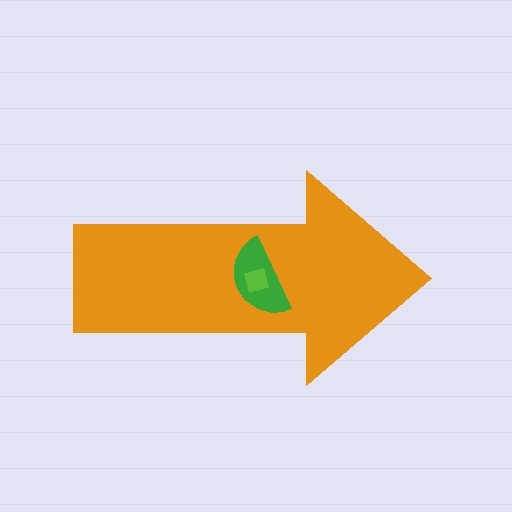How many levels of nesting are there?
3.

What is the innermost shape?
The lime square.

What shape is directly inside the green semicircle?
The lime square.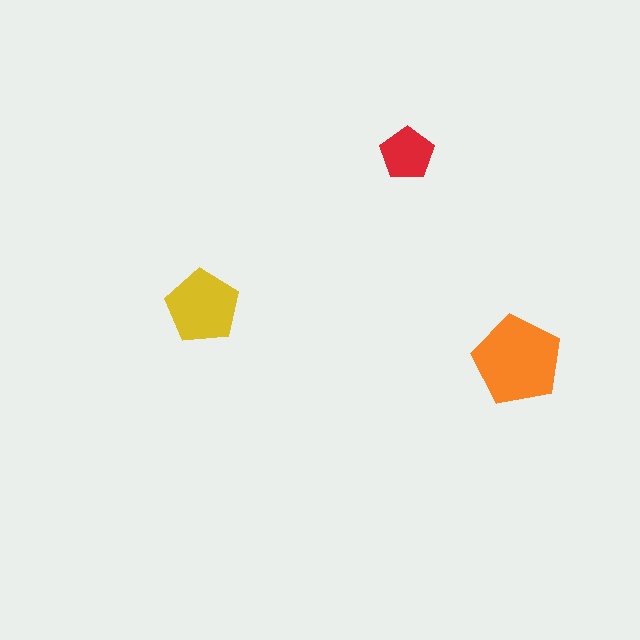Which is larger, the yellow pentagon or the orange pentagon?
The orange one.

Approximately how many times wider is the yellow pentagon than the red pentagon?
About 1.5 times wider.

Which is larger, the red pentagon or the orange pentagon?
The orange one.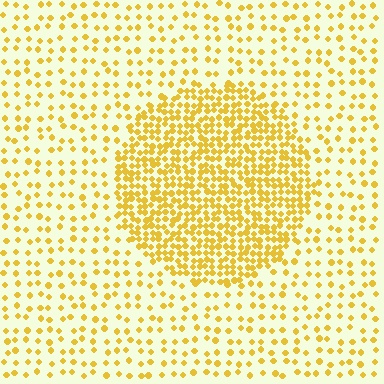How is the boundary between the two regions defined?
The boundary is defined by a change in element density (approximately 2.7x ratio). All elements are the same color, size, and shape.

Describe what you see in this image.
The image contains small yellow elements arranged at two different densities. A circle-shaped region is visible where the elements are more densely packed than the surrounding area.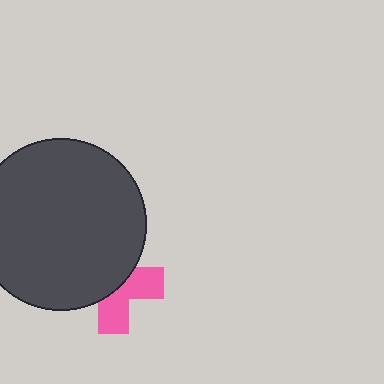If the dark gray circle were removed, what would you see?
You would see the complete pink cross.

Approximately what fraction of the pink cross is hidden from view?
Roughly 56% of the pink cross is hidden behind the dark gray circle.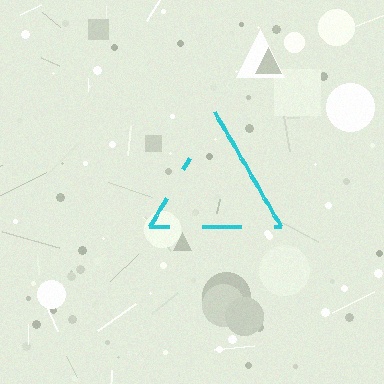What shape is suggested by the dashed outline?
The dashed outline suggests a triangle.